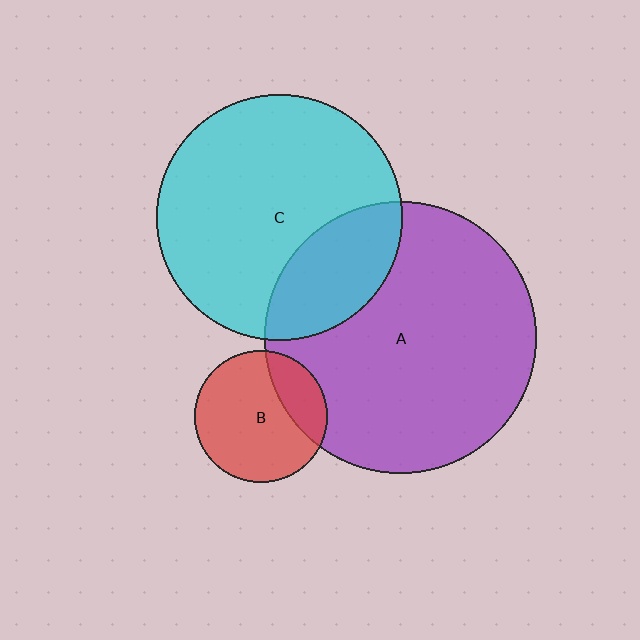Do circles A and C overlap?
Yes.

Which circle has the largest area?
Circle A (purple).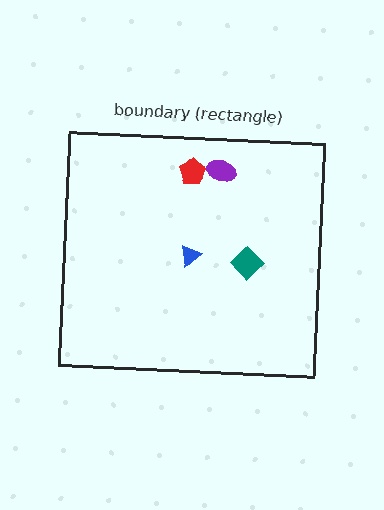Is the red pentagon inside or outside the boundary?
Inside.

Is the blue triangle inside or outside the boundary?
Inside.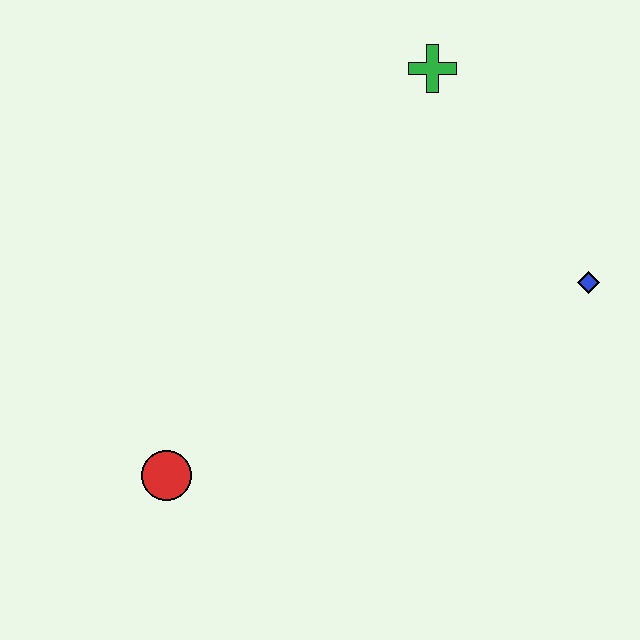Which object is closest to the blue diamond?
The green cross is closest to the blue diamond.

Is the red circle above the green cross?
No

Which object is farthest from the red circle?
The green cross is farthest from the red circle.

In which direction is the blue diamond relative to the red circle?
The blue diamond is to the right of the red circle.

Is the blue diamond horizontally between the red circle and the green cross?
No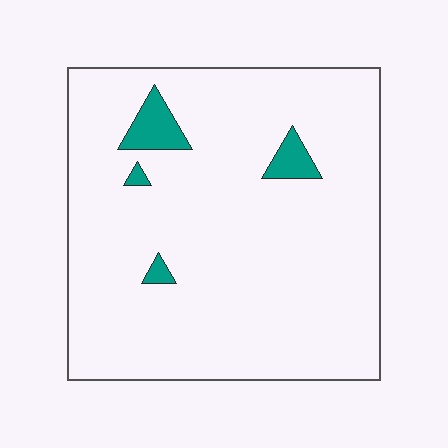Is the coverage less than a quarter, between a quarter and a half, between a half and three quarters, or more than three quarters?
Less than a quarter.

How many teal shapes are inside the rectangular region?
4.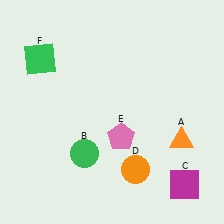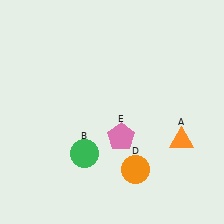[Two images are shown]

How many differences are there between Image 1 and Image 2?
There are 2 differences between the two images.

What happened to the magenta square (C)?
The magenta square (C) was removed in Image 2. It was in the bottom-right area of Image 1.